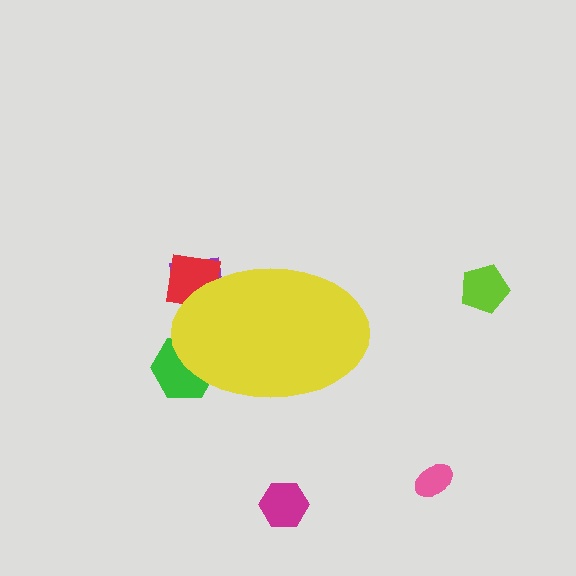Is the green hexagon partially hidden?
Yes, the green hexagon is partially hidden behind the yellow ellipse.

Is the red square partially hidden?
Yes, the red square is partially hidden behind the yellow ellipse.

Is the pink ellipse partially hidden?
No, the pink ellipse is fully visible.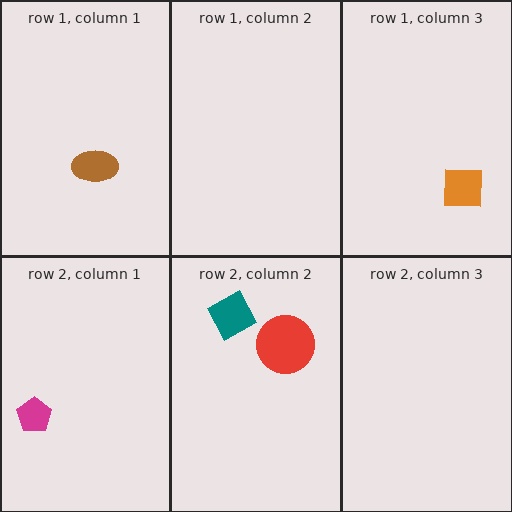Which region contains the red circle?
The row 2, column 2 region.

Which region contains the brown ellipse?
The row 1, column 1 region.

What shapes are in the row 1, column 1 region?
The brown ellipse.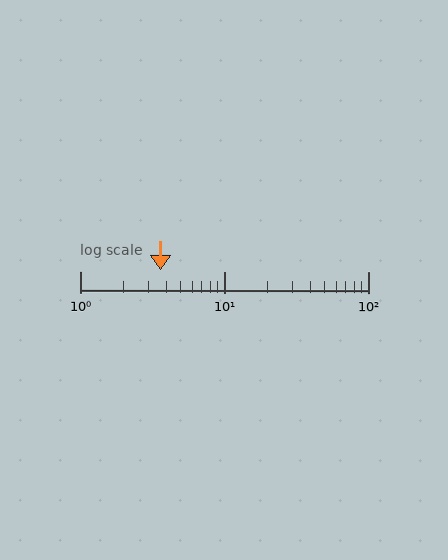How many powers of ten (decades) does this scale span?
The scale spans 2 decades, from 1 to 100.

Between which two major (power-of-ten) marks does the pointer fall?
The pointer is between 1 and 10.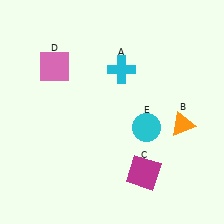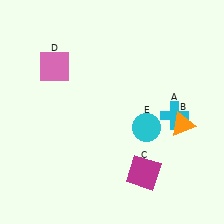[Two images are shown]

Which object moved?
The cyan cross (A) moved right.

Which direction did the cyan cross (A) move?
The cyan cross (A) moved right.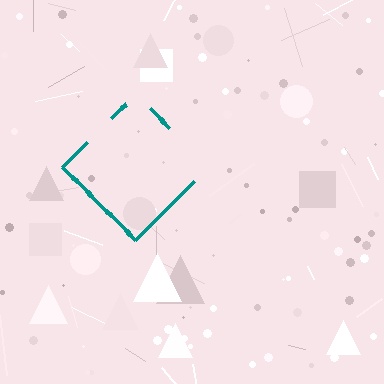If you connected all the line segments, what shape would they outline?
They would outline a diamond.